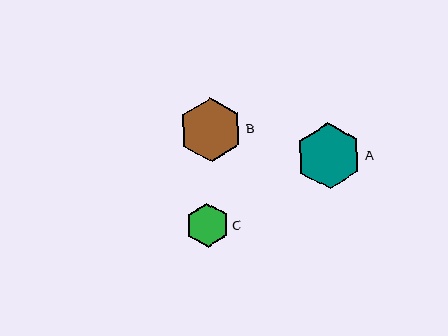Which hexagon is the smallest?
Hexagon C is the smallest with a size of approximately 43 pixels.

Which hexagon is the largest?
Hexagon A is the largest with a size of approximately 66 pixels.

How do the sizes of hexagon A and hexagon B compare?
Hexagon A and hexagon B are approximately the same size.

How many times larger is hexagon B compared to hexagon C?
Hexagon B is approximately 1.5 times the size of hexagon C.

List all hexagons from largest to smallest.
From largest to smallest: A, B, C.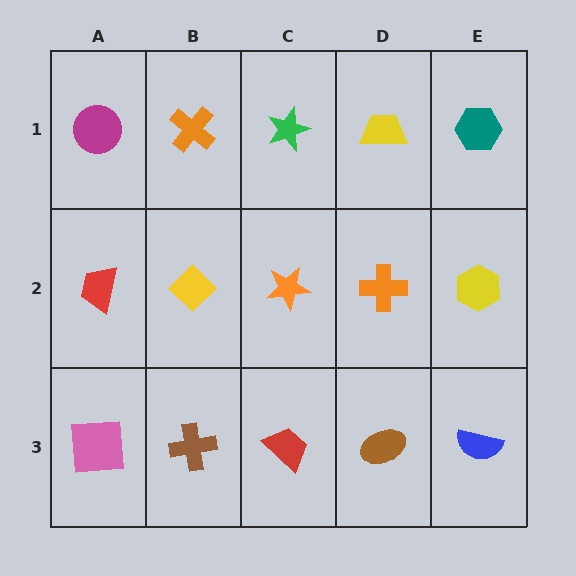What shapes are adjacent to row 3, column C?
An orange star (row 2, column C), a brown cross (row 3, column B), a brown ellipse (row 3, column D).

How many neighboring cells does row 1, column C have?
3.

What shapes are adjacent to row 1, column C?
An orange star (row 2, column C), an orange cross (row 1, column B), a yellow trapezoid (row 1, column D).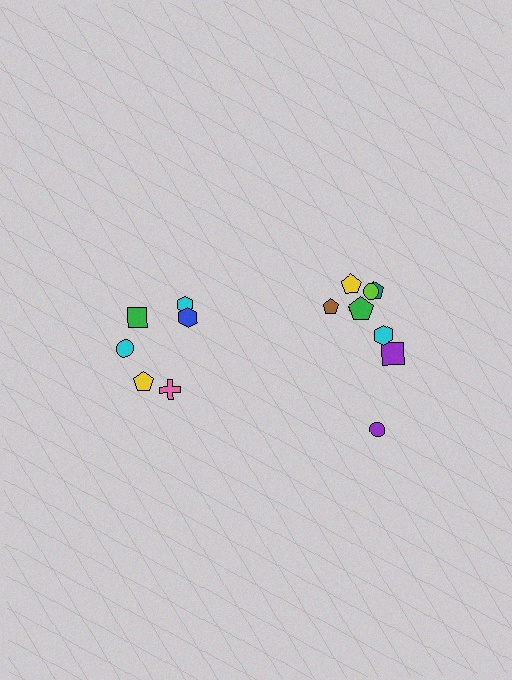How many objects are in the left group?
There are 6 objects.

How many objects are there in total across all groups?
There are 14 objects.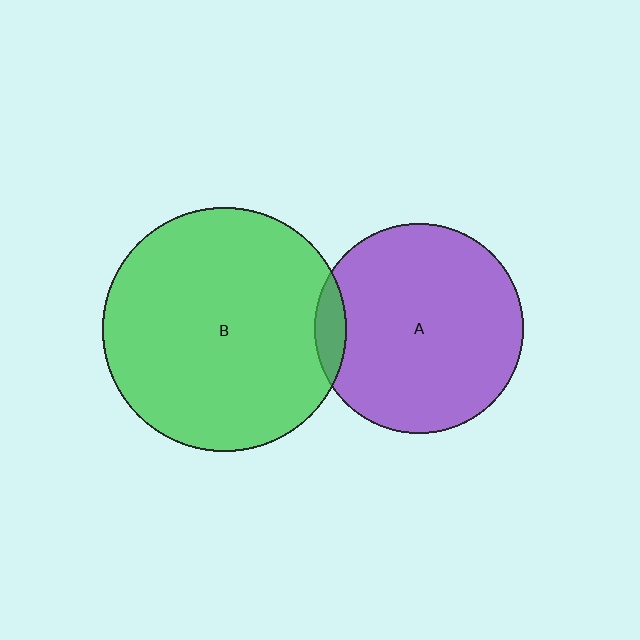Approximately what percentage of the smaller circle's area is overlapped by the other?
Approximately 5%.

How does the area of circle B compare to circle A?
Approximately 1.4 times.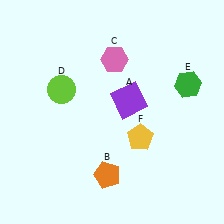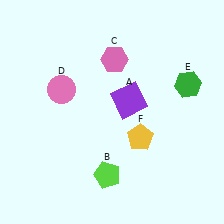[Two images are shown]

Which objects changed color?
B changed from orange to lime. D changed from lime to pink.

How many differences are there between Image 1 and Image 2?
There are 2 differences between the two images.